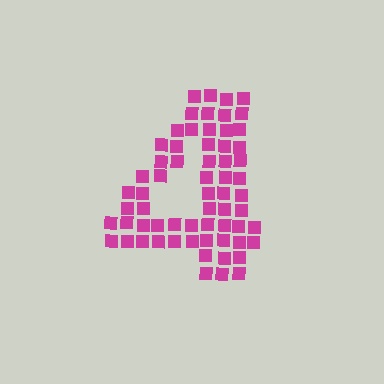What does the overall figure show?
The overall figure shows the digit 4.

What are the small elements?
The small elements are squares.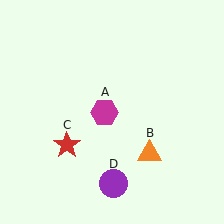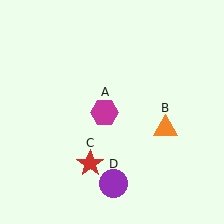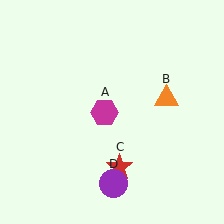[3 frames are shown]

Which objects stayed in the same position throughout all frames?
Magenta hexagon (object A) and purple circle (object D) remained stationary.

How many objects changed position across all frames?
2 objects changed position: orange triangle (object B), red star (object C).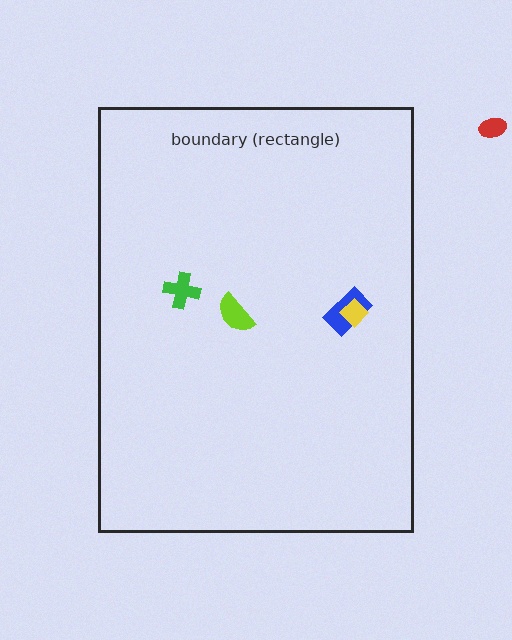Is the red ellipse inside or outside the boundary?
Outside.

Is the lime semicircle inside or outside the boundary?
Inside.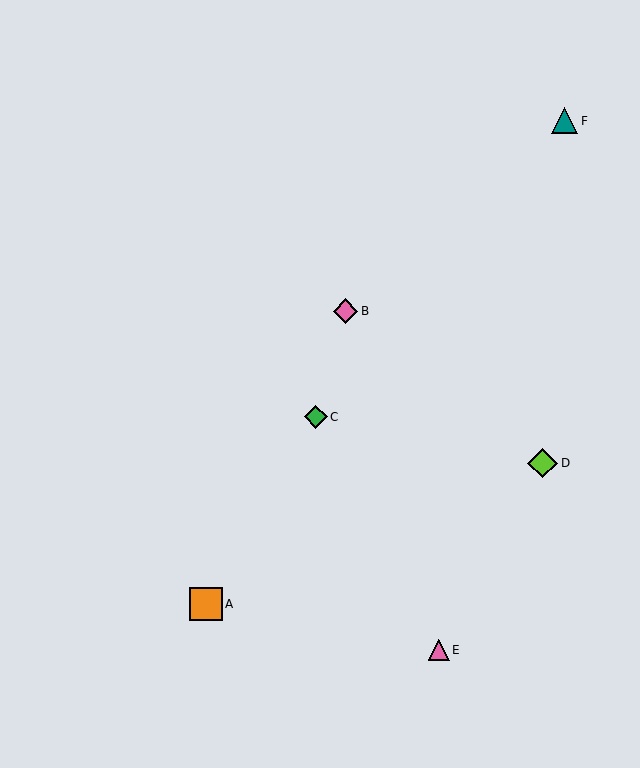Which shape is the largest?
The orange square (labeled A) is the largest.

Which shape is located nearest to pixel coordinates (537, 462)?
The lime diamond (labeled D) at (543, 463) is nearest to that location.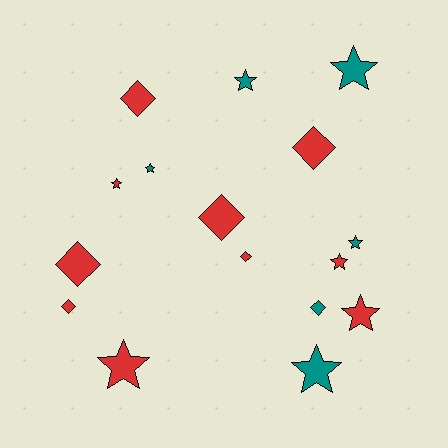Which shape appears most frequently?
Star, with 9 objects.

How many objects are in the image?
There are 16 objects.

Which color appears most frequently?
Red, with 10 objects.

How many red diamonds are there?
There are 6 red diamonds.